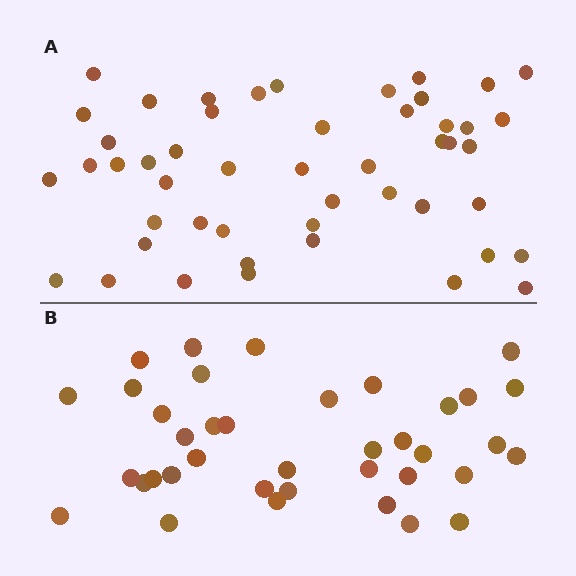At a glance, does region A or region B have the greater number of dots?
Region A (the top region) has more dots.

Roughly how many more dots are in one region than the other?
Region A has roughly 12 or so more dots than region B.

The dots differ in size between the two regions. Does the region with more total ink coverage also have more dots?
No. Region B has more total ink coverage because its dots are larger, but region A actually contains more individual dots. Total area can be misleading — the number of items is what matters here.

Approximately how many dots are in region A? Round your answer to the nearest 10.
About 50 dots. (The exact count is 49, which rounds to 50.)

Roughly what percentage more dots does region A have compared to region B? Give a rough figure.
About 30% more.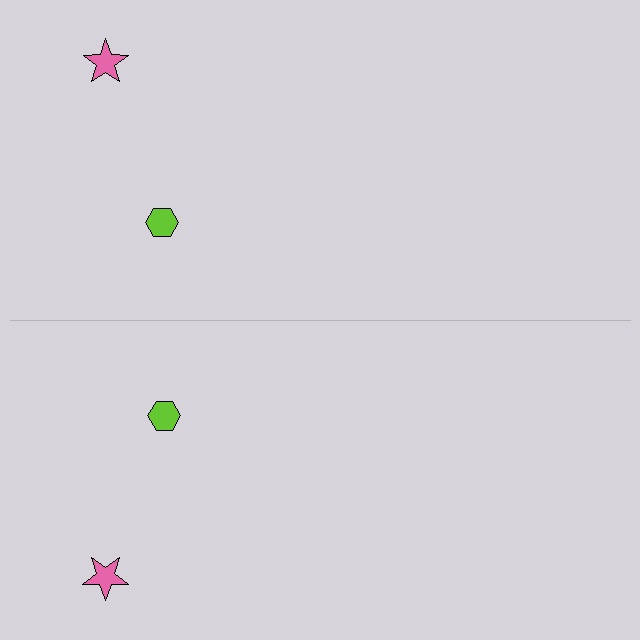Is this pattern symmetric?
Yes, this pattern has bilateral (reflection) symmetry.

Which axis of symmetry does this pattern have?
The pattern has a horizontal axis of symmetry running through the center of the image.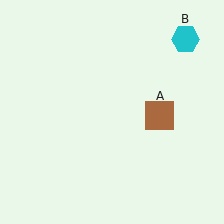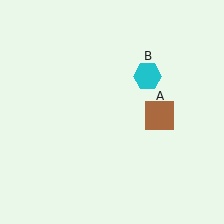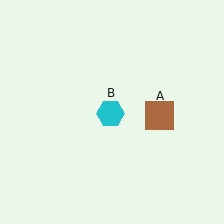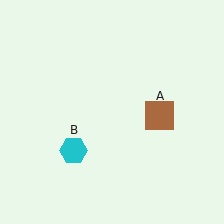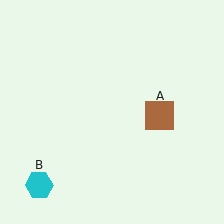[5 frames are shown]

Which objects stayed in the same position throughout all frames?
Brown square (object A) remained stationary.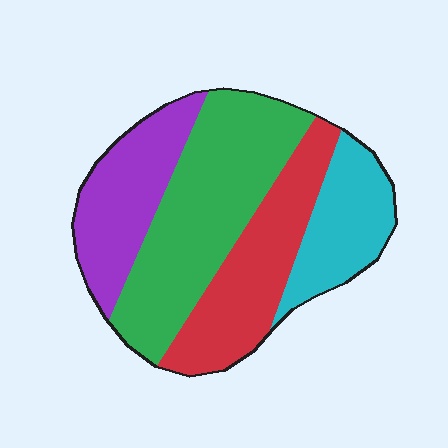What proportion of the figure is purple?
Purple takes up between a sixth and a third of the figure.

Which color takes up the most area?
Green, at roughly 35%.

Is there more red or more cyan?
Red.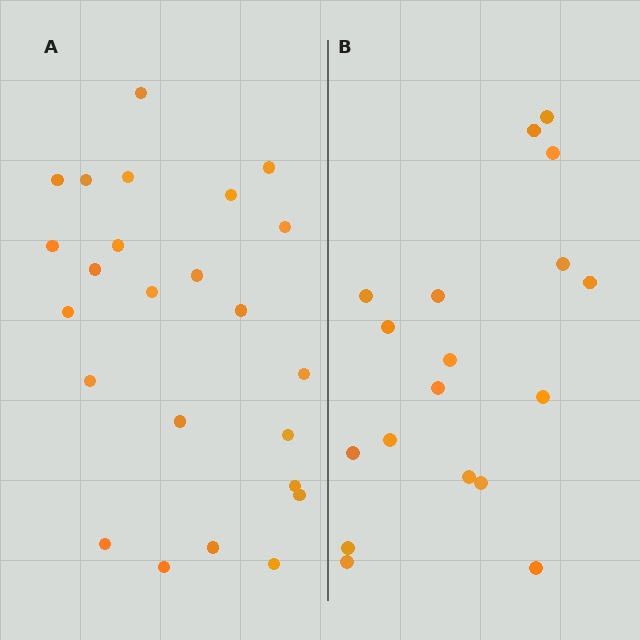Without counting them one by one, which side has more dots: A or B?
Region A (the left region) has more dots.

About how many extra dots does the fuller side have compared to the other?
Region A has about 6 more dots than region B.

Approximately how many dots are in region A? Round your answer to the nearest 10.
About 20 dots. (The exact count is 24, which rounds to 20.)